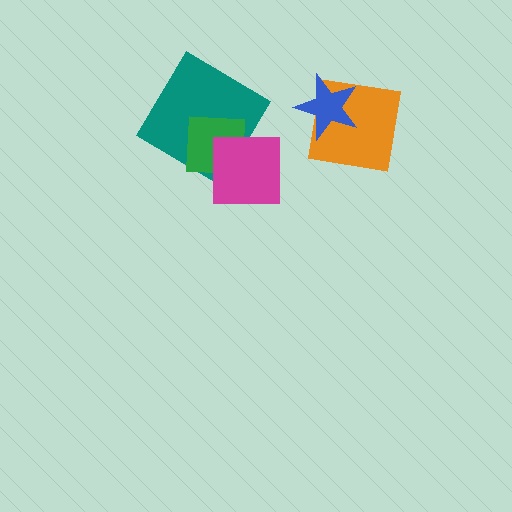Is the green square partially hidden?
Yes, it is partially covered by another shape.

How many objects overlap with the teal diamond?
2 objects overlap with the teal diamond.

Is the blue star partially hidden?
No, no other shape covers it.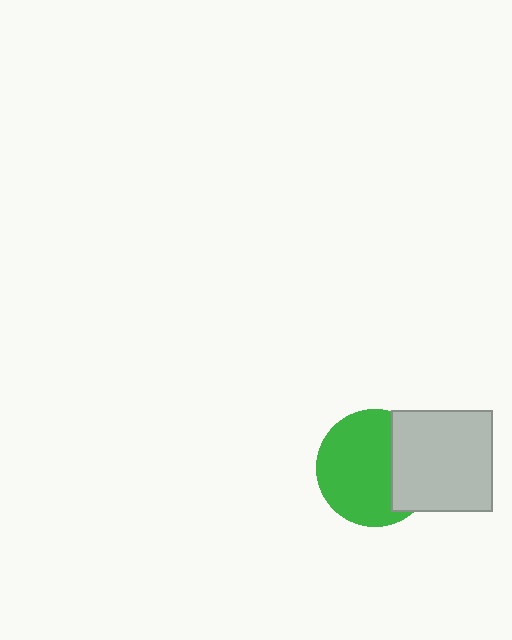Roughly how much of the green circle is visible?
Most of it is visible (roughly 69%).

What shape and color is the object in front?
The object in front is a light gray square.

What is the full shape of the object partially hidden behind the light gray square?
The partially hidden object is a green circle.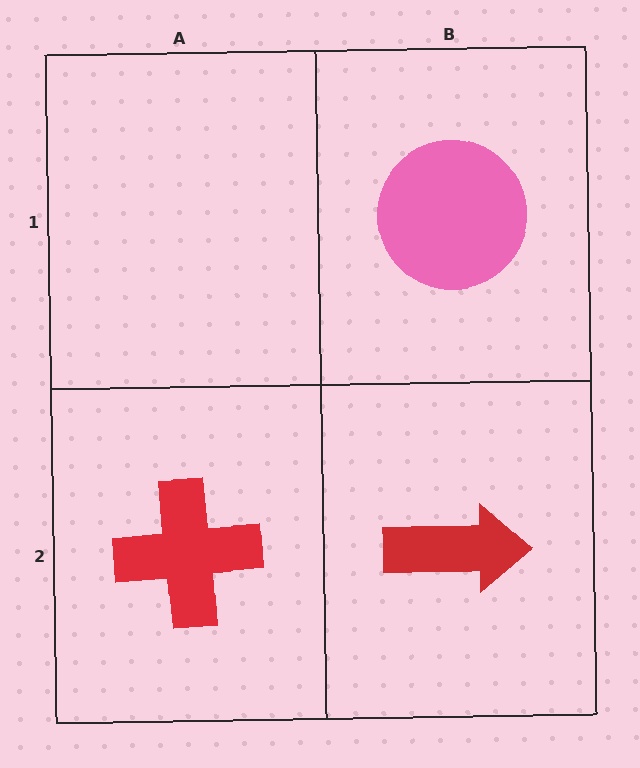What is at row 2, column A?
A red cross.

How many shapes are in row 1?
1 shape.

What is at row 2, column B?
A red arrow.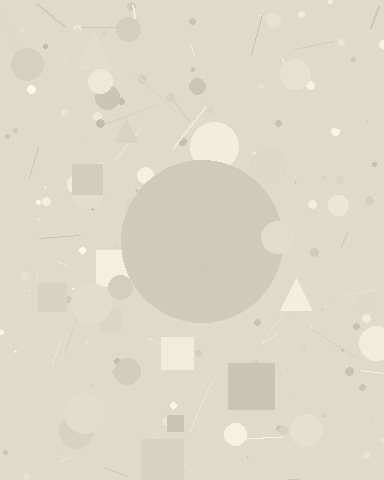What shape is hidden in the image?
A circle is hidden in the image.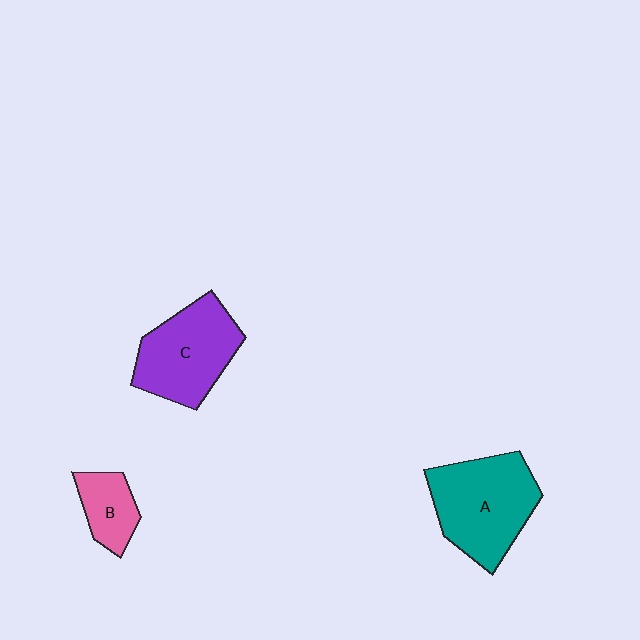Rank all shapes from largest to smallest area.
From largest to smallest: A (teal), C (purple), B (pink).